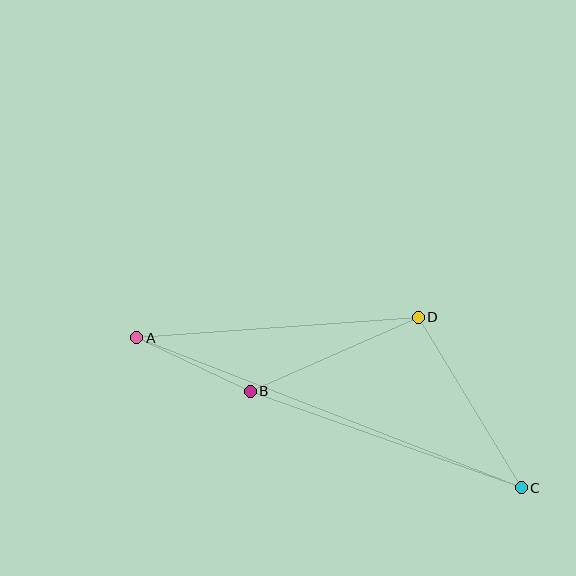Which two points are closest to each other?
Points A and B are closest to each other.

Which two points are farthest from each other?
Points A and C are farthest from each other.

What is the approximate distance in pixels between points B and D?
The distance between B and D is approximately 184 pixels.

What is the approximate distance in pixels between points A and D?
The distance between A and D is approximately 282 pixels.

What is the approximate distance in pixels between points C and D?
The distance between C and D is approximately 199 pixels.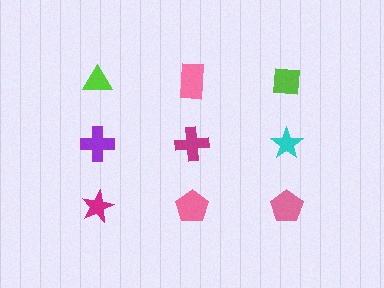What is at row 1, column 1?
A lime triangle.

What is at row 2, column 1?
A purple cross.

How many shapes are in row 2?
3 shapes.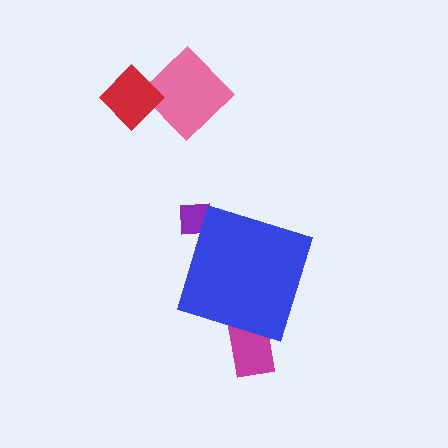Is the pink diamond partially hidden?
No, the pink diamond is fully visible.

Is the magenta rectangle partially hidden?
Yes, the magenta rectangle is partially hidden behind the blue diamond.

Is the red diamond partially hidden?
No, the red diamond is fully visible.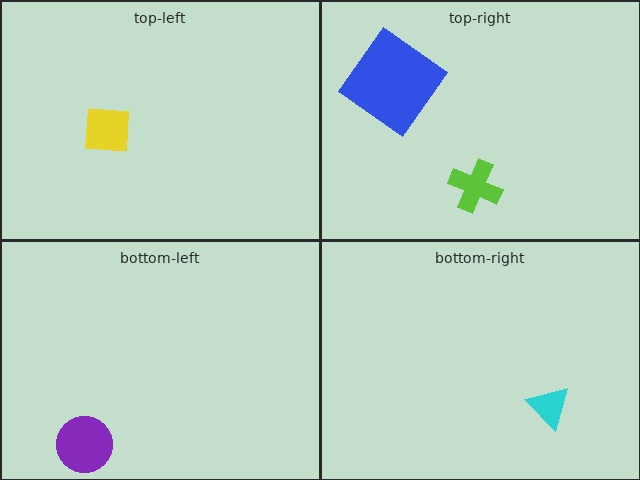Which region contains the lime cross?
The top-right region.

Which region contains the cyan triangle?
The bottom-right region.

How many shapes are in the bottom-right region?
1.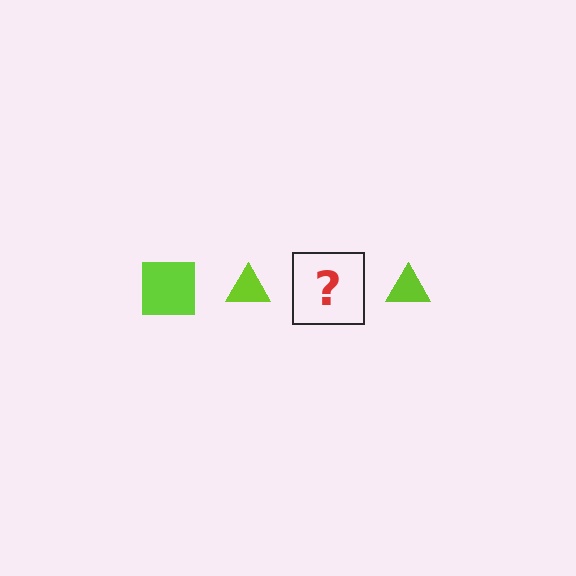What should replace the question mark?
The question mark should be replaced with a lime square.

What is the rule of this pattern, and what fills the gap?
The rule is that the pattern cycles through square, triangle shapes in lime. The gap should be filled with a lime square.